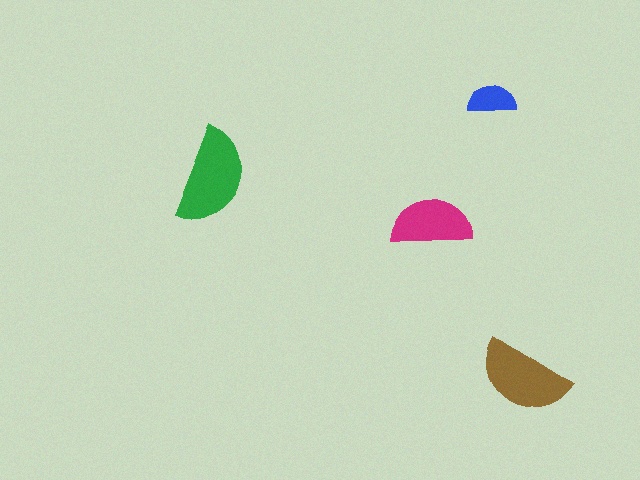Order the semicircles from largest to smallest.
the green one, the brown one, the magenta one, the blue one.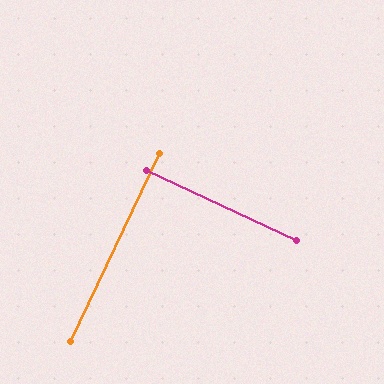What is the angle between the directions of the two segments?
Approximately 90 degrees.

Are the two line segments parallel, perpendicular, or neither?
Perpendicular — they meet at approximately 90°.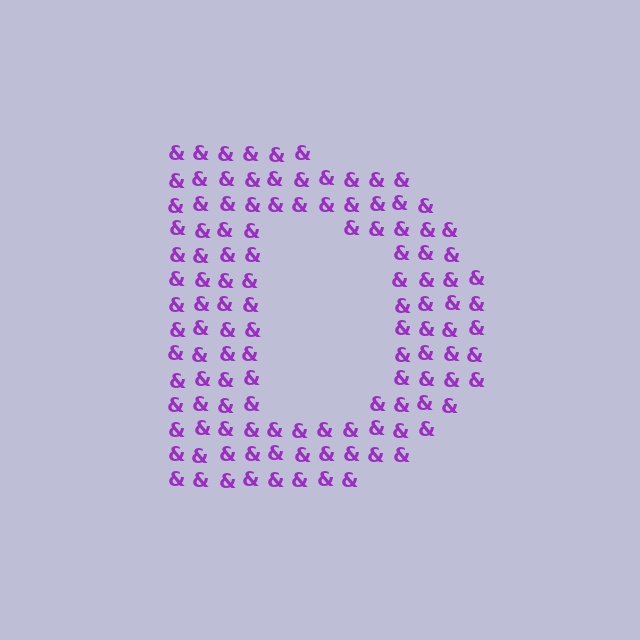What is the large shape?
The large shape is the letter D.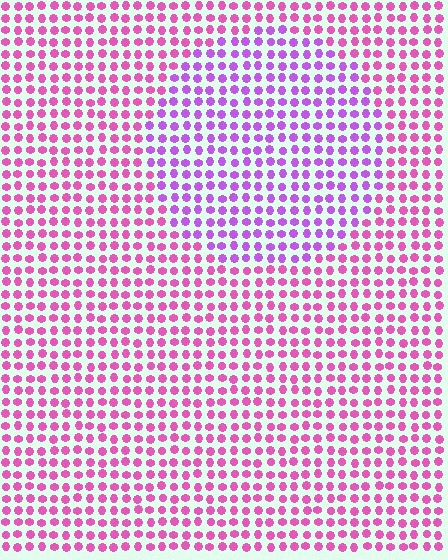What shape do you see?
I see a circle.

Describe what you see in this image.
The image is filled with small pink elements in a uniform arrangement. A circle-shaped region is visible where the elements are tinted to a slightly different hue, forming a subtle color boundary.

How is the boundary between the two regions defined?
The boundary is defined purely by a slight shift in hue (about 34 degrees). Spacing, size, and orientation are identical on both sides.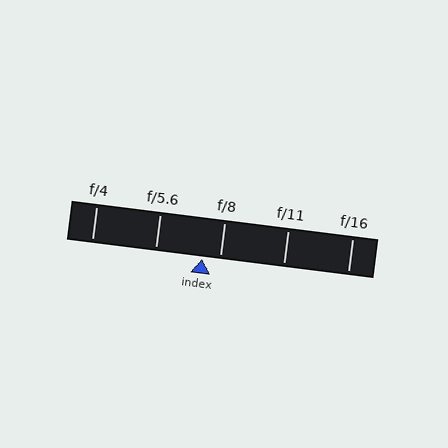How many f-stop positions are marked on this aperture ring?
There are 5 f-stop positions marked.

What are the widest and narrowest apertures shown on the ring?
The widest aperture shown is f/4 and the narrowest is f/16.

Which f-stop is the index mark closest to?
The index mark is closest to f/8.